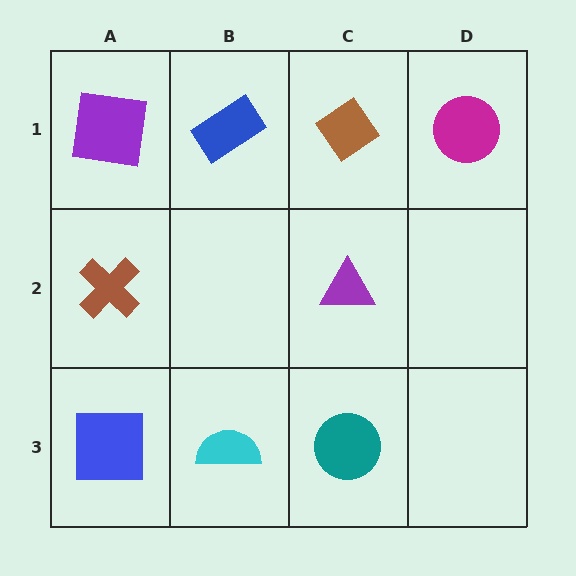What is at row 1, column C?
A brown diamond.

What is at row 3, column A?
A blue square.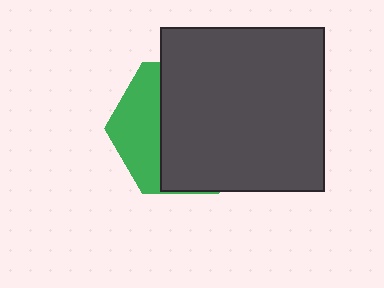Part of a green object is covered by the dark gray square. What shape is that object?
It is a hexagon.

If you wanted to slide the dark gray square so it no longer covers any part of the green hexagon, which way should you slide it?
Slide it right — that is the most direct way to separate the two shapes.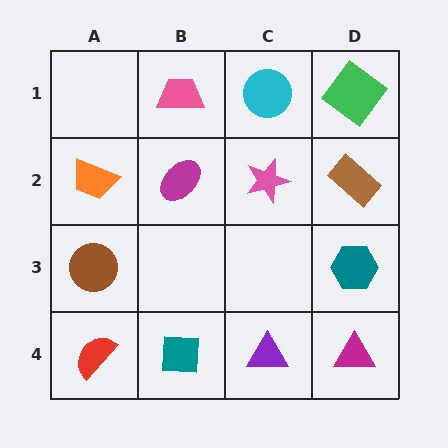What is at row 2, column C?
A pink star.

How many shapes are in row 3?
2 shapes.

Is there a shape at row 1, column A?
No, that cell is empty.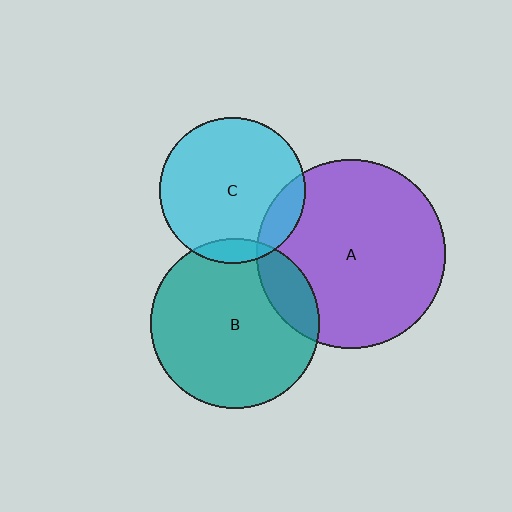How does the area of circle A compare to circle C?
Approximately 1.7 times.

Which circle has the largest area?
Circle A (purple).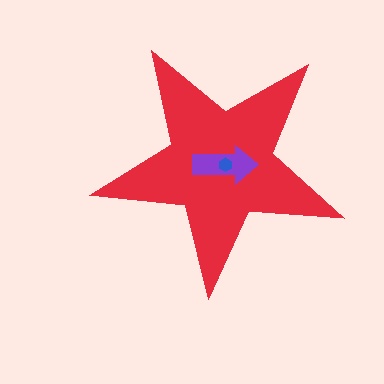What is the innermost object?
The blue hexagon.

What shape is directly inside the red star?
The purple arrow.